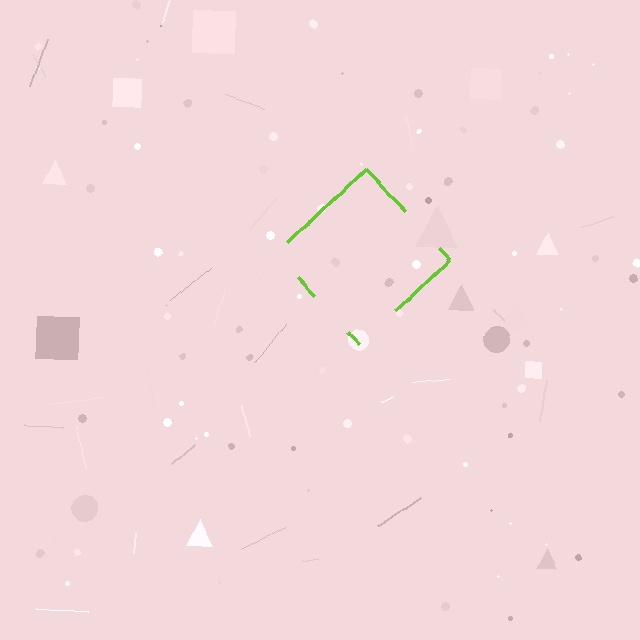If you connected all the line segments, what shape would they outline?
They would outline a diamond.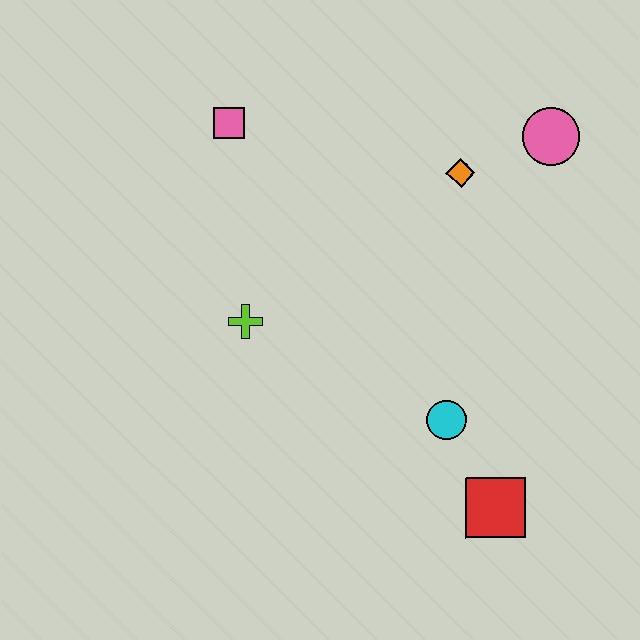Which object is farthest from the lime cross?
The pink circle is farthest from the lime cross.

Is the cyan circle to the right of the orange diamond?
No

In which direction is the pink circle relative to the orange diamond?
The pink circle is to the right of the orange diamond.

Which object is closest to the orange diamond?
The pink circle is closest to the orange diamond.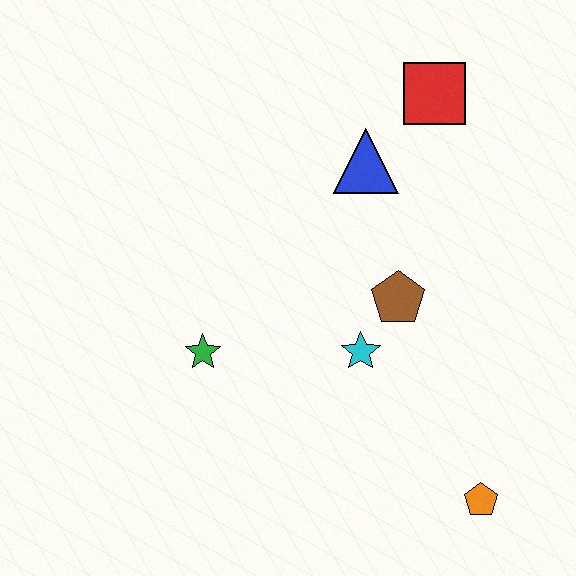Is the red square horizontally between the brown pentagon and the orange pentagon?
Yes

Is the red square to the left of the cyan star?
No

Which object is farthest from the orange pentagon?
The red square is farthest from the orange pentagon.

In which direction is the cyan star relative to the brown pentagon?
The cyan star is below the brown pentagon.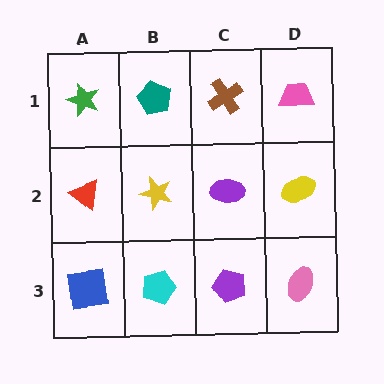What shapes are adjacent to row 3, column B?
A yellow star (row 2, column B), a blue square (row 3, column A), a purple pentagon (row 3, column C).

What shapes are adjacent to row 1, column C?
A purple ellipse (row 2, column C), a teal pentagon (row 1, column B), a pink trapezoid (row 1, column D).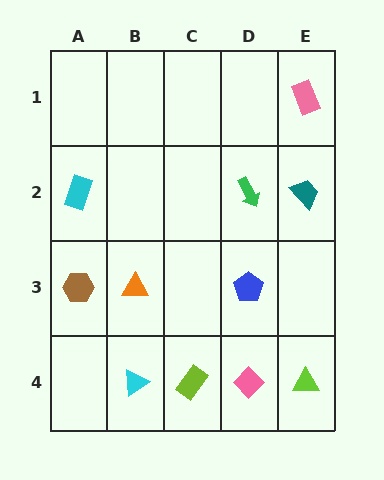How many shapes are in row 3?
3 shapes.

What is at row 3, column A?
A brown hexagon.